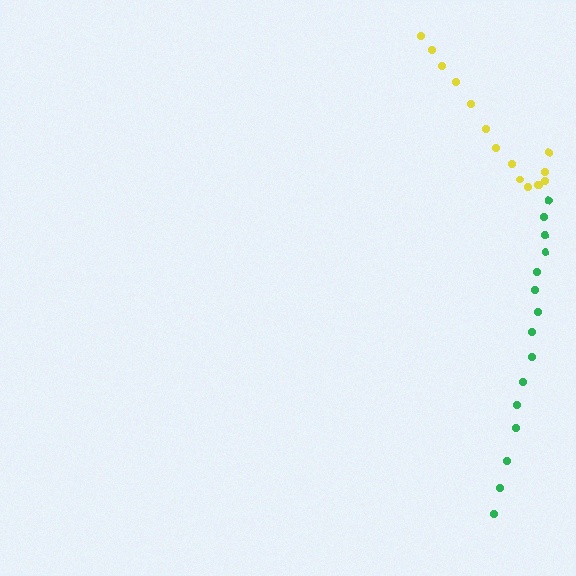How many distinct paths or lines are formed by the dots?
There are 2 distinct paths.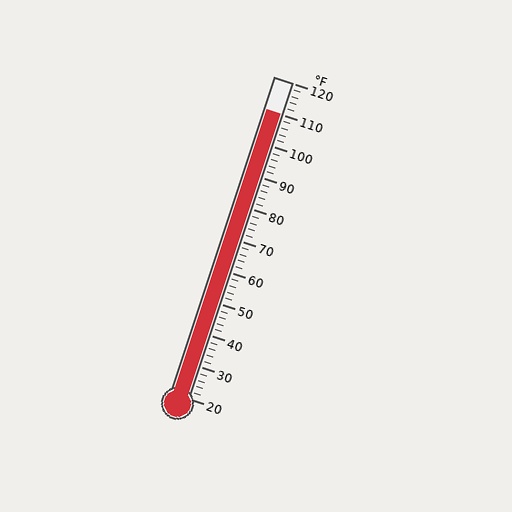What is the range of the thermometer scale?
The thermometer scale ranges from 20°F to 120°F.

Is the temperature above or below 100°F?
The temperature is above 100°F.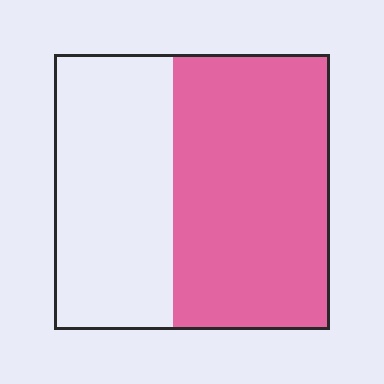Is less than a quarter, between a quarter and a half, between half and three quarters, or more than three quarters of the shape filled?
Between half and three quarters.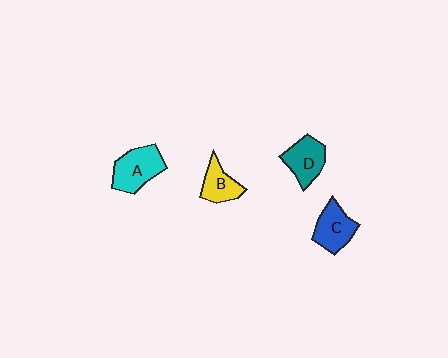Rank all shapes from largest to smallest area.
From largest to smallest: A (cyan), C (blue), D (teal), B (yellow).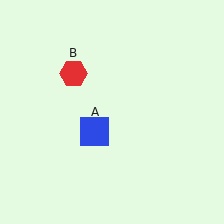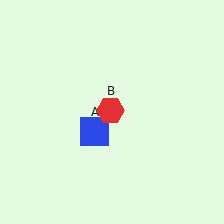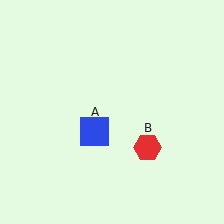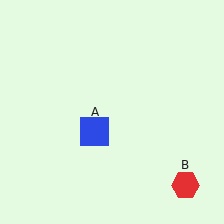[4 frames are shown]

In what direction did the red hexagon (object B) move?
The red hexagon (object B) moved down and to the right.